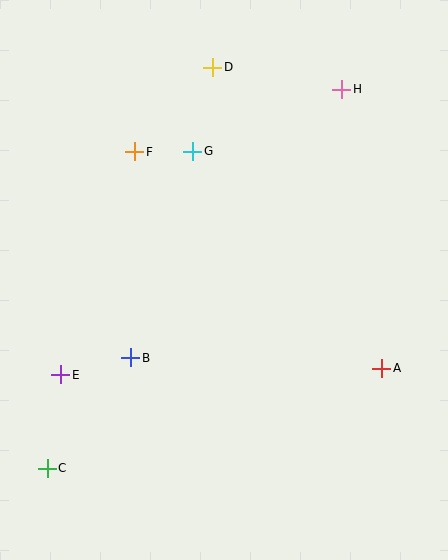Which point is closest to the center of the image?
Point B at (131, 358) is closest to the center.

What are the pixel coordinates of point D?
Point D is at (213, 67).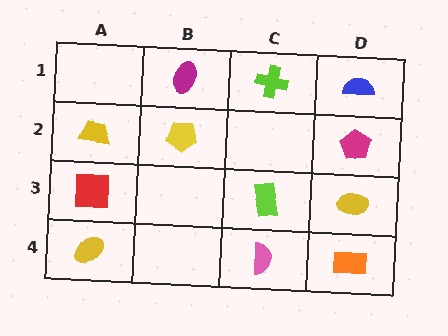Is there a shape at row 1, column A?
No, that cell is empty.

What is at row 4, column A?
A yellow ellipse.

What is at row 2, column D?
A magenta pentagon.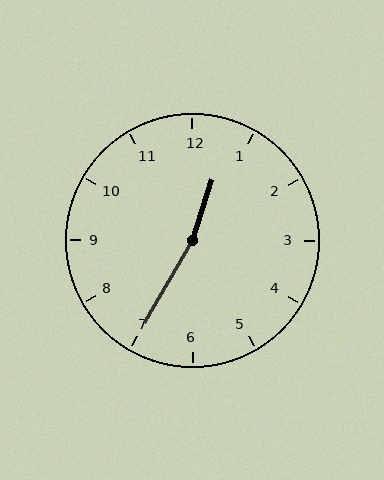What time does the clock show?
12:35.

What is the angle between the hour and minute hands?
Approximately 168 degrees.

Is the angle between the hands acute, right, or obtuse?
It is obtuse.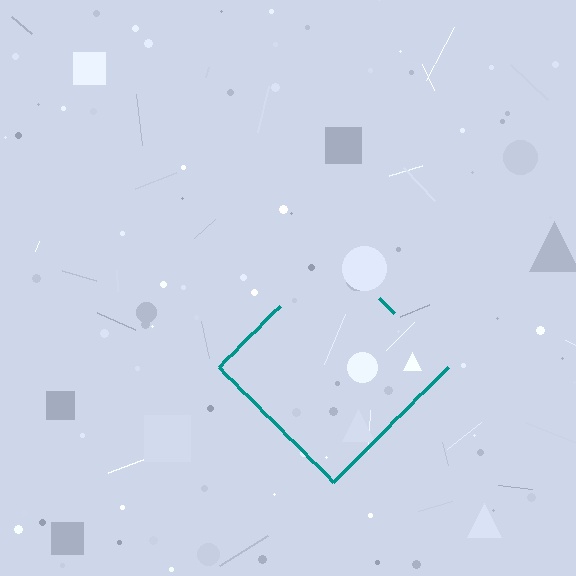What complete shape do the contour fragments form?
The contour fragments form a diamond.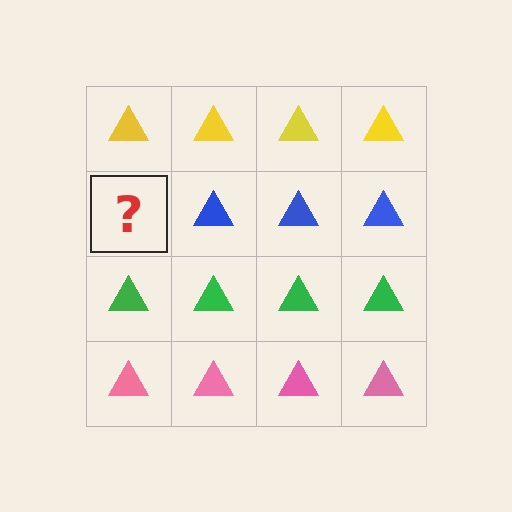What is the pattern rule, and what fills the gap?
The rule is that each row has a consistent color. The gap should be filled with a blue triangle.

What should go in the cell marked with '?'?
The missing cell should contain a blue triangle.